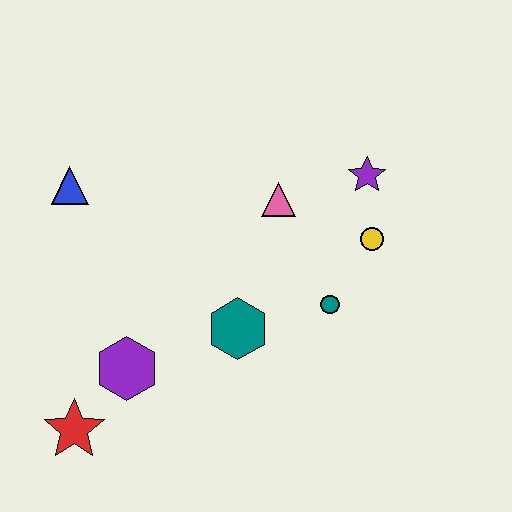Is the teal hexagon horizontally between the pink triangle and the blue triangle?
Yes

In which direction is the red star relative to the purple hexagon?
The red star is below the purple hexagon.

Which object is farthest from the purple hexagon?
The purple star is farthest from the purple hexagon.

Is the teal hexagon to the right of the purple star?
No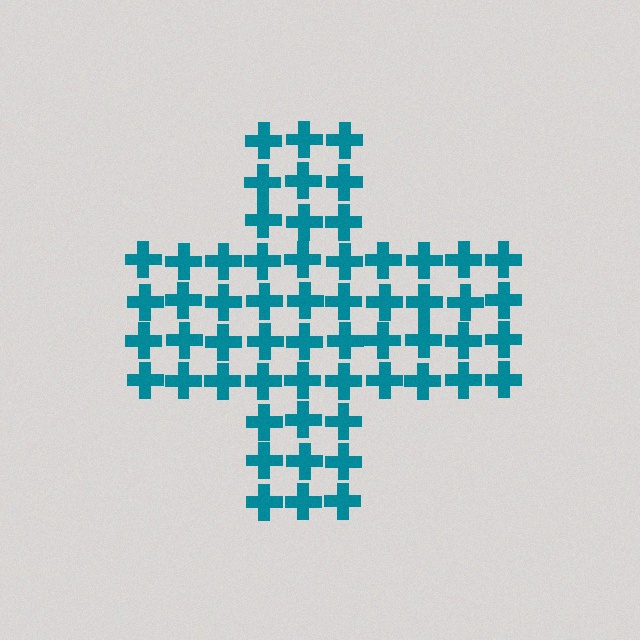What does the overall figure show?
The overall figure shows a cross.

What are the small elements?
The small elements are crosses.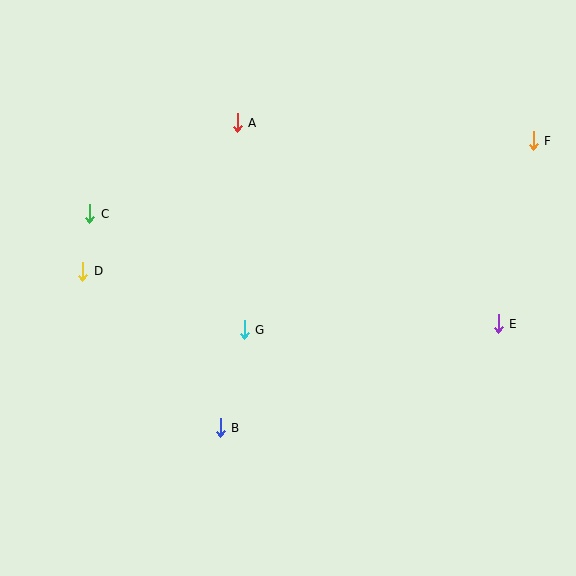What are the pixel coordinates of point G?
Point G is at (244, 330).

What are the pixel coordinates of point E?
Point E is at (498, 324).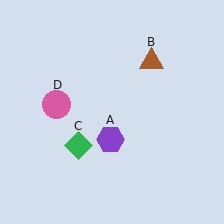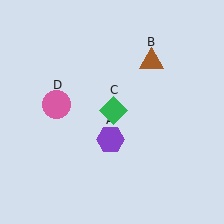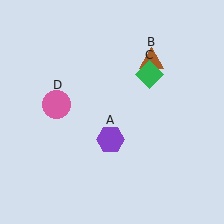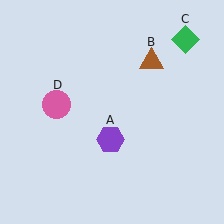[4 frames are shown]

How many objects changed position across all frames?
1 object changed position: green diamond (object C).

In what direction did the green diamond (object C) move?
The green diamond (object C) moved up and to the right.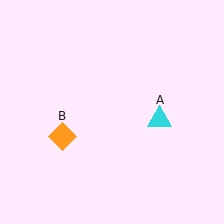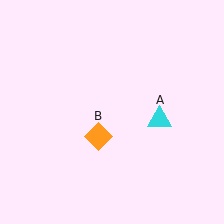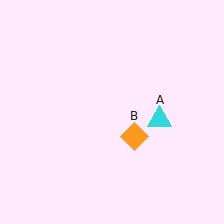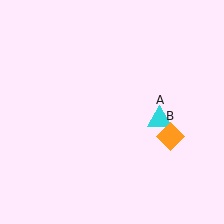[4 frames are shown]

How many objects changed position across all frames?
1 object changed position: orange diamond (object B).